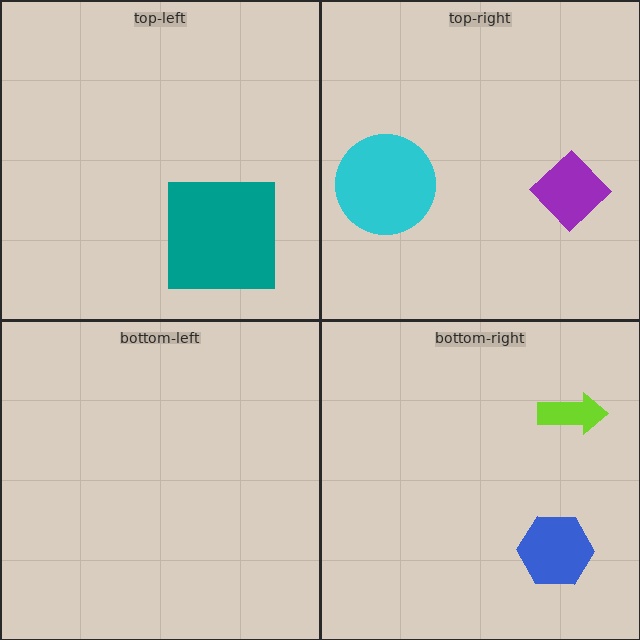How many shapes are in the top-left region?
1.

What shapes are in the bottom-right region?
The lime arrow, the blue hexagon.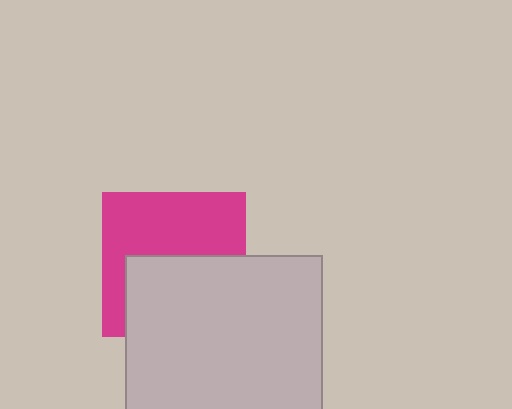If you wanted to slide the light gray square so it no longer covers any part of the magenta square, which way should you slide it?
Slide it down — that is the most direct way to separate the two shapes.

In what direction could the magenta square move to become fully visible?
The magenta square could move up. That would shift it out from behind the light gray square entirely.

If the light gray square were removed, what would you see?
You would see the complete magenta square.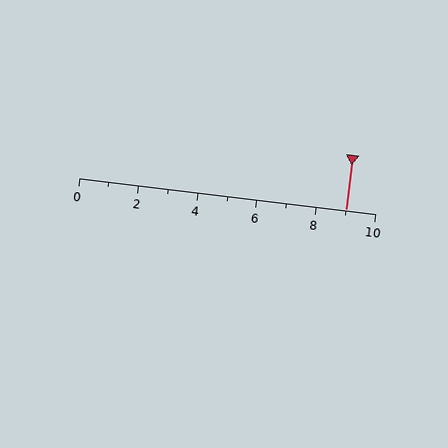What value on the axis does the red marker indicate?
The marker indicates approximately 9.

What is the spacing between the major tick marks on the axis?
The major ticks are spaced 2 apart.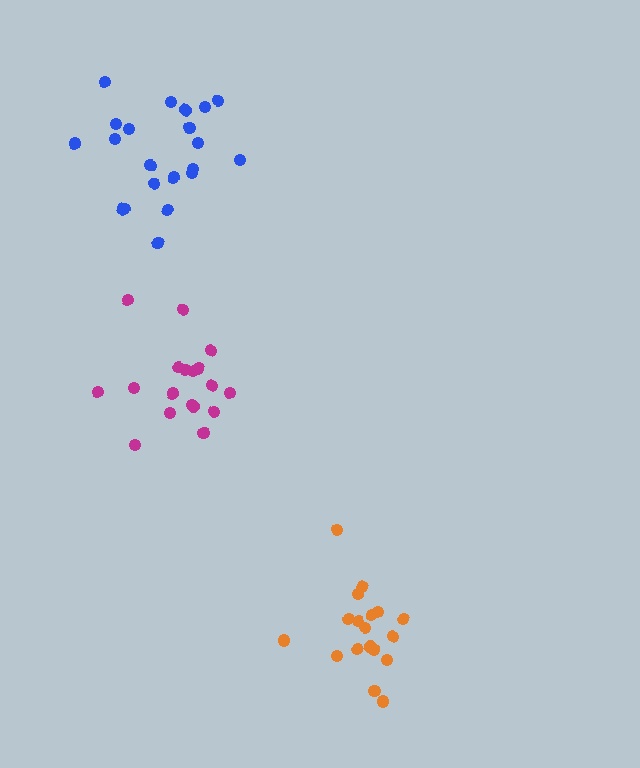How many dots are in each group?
Group 1: 21 dots, Group 2: 18 dots, Group 3: 18 dots (57 total).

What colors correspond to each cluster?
The clusters are colored: blue, magenta, orange.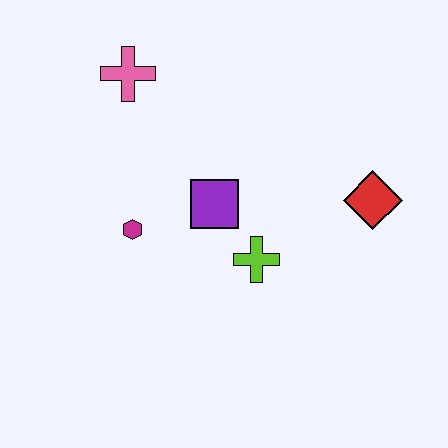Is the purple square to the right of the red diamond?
No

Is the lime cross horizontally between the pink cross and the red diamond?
Yes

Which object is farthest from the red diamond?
The pink cross is farthest from the red diamond.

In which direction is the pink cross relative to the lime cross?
The pink cross is above the lime cross.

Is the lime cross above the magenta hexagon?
No